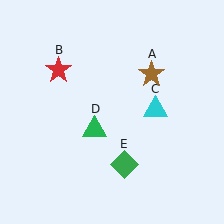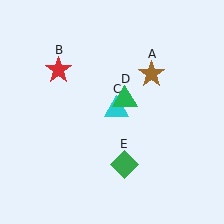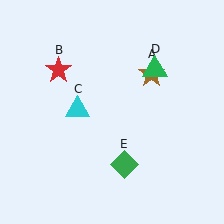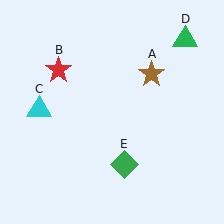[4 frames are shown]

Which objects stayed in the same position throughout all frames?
Brown star (object A) and red star (object B) and green diamond (object E) remained stationary.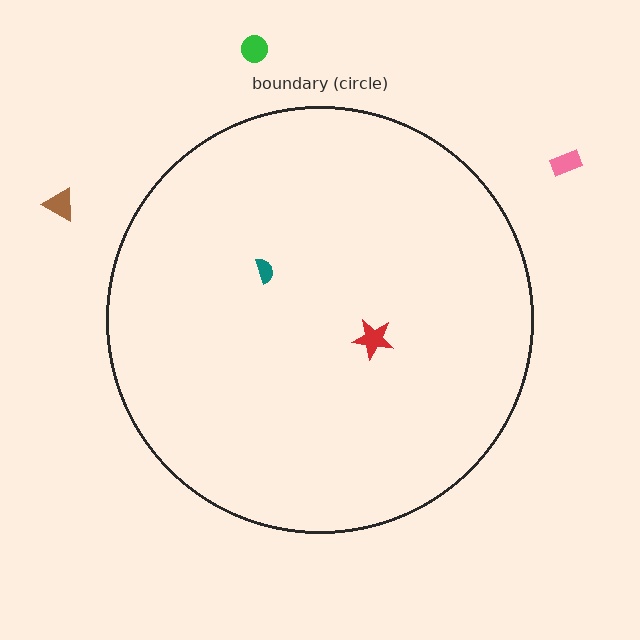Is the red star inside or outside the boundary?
Inside.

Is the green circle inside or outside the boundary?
Outside.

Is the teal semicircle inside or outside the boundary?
Inside.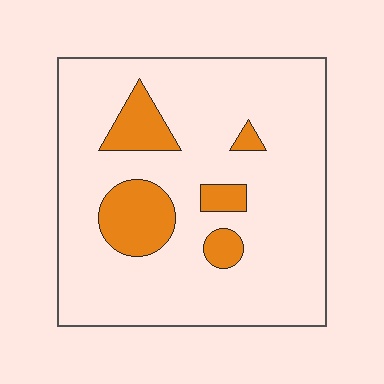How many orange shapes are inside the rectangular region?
5.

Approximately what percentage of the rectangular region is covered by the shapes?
Approximately 15%.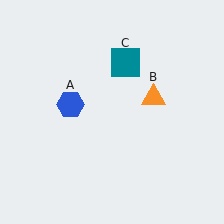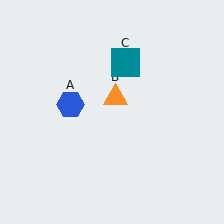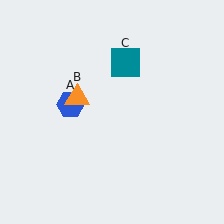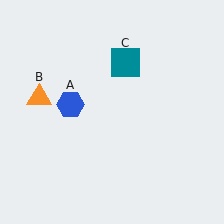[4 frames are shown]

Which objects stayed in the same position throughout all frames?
Blue hexagon (object A) and teal square (object C) remained stationary.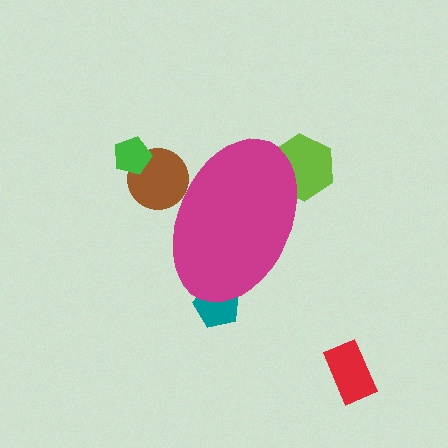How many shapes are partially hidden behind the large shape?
3 shapes are partially hidden.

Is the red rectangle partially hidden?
No, the red rectangle is fully visible.